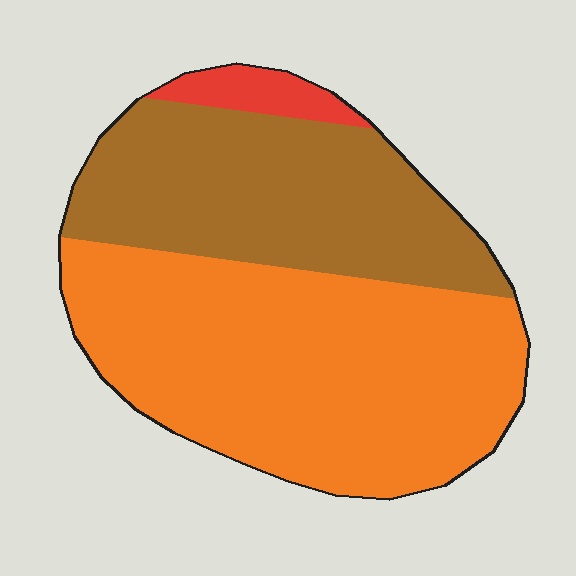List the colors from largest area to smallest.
From largest to smallest: orange, brown, red.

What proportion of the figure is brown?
Brown takes up between a quarter and a half of the figure.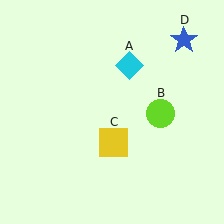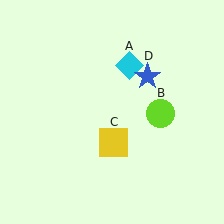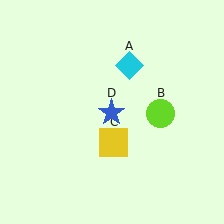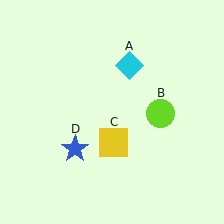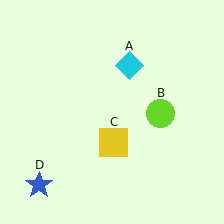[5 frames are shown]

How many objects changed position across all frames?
1 object changed position: blue star (object D).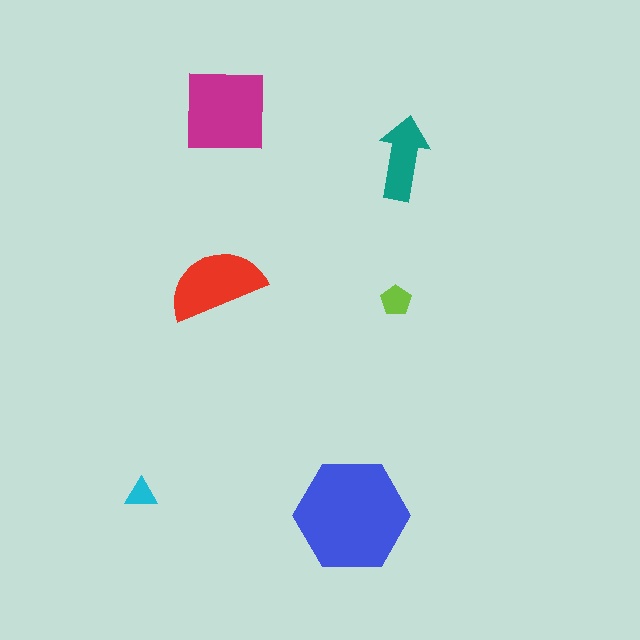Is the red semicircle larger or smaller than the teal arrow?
Larger.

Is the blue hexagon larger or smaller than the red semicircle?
Larger.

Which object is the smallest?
The cyan triangle.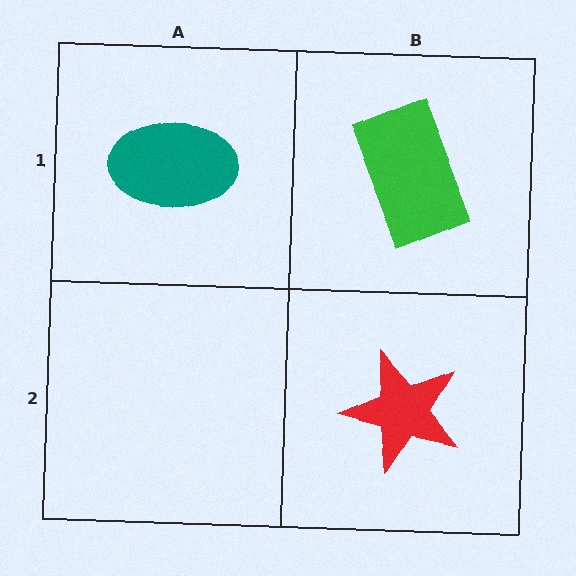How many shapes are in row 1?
2 shapes.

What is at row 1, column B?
A green rectangle.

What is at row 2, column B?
A red star.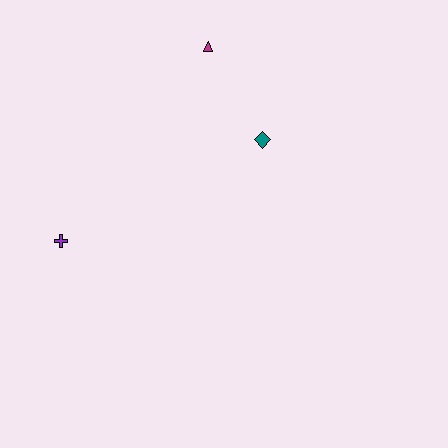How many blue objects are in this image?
There are no blue objects.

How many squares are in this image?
There are no squares.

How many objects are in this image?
There are 3 objects.